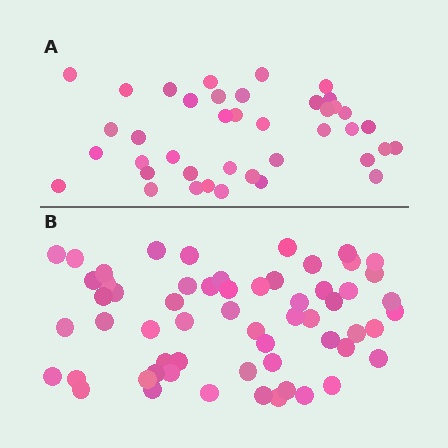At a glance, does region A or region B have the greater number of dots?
Region B (the bottom region) has more dots.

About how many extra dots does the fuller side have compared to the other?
Region B has approximately 20 more dots than region A.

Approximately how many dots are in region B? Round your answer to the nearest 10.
About 60 dots. (The exact count is 59, which rounds to 60.)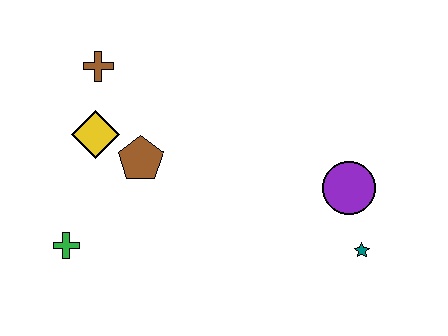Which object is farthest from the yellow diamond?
The teal star is farthest from the yellow diamond.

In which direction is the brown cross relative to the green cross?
The brown cross is above the green cross.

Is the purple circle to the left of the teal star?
Yes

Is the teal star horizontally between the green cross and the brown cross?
No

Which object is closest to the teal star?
The purple circle is closest to the teal star.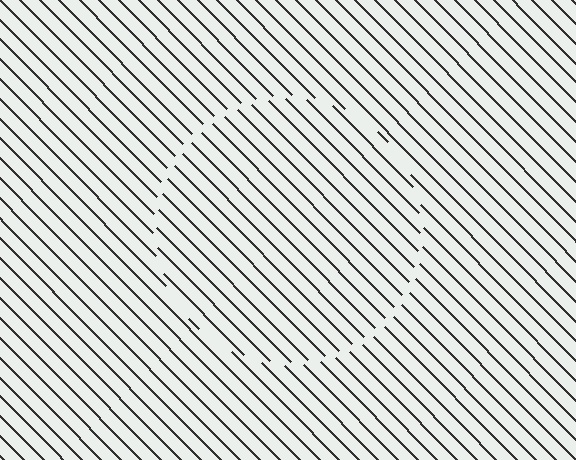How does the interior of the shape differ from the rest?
The interior of the shape contains the same grating, shifted by half a period — the contour is defined by the phase discontinuity where line-ends from the inner and outer gratings abut.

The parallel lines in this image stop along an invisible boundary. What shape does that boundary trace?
An illusory circle. The interior of the shape contains the same grating, shifted by half a period — the contour is defined by the phase discontinuity where line-ends from the inner and outer gratings abut.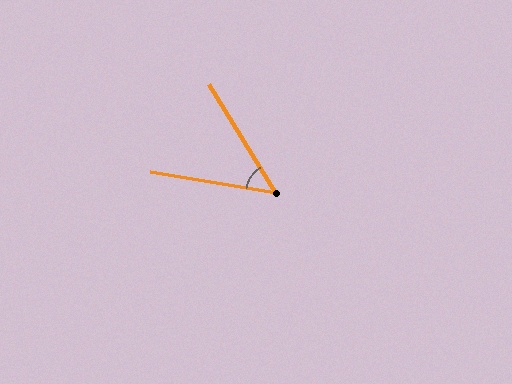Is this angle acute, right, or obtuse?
It is acute.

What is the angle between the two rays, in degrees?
Approximately 49 degrees.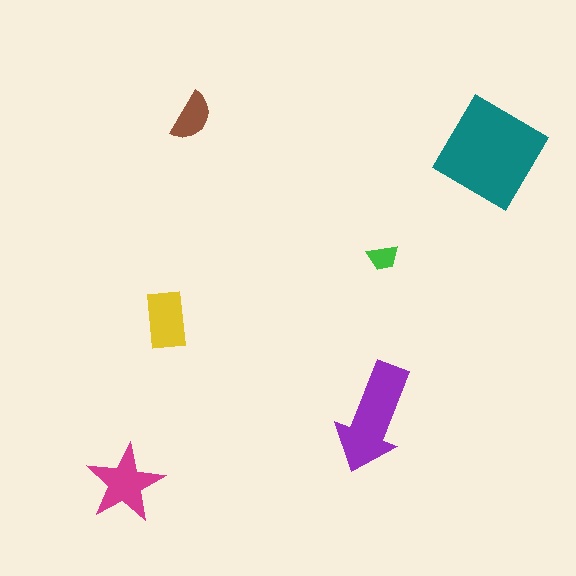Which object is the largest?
The teal diamond.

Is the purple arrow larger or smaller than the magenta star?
Larger.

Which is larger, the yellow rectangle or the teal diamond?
The teal diamond.